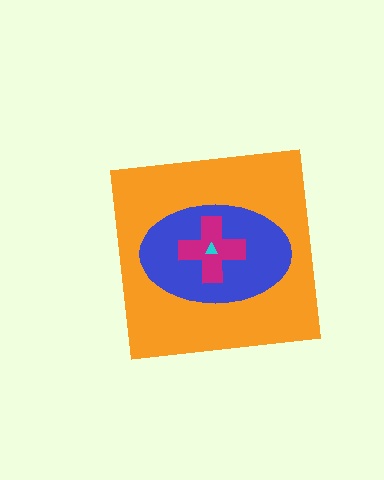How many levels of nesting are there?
4.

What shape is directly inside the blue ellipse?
The magenta cross.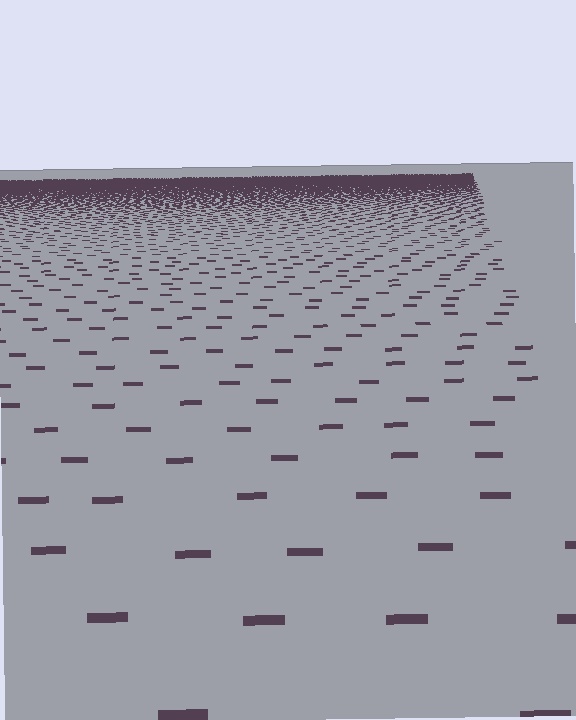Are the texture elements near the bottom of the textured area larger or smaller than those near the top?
Larger. Near the bottom, elements are closer to the viewer and appear at a bigger on-screen size.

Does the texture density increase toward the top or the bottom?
Density increases toward the top.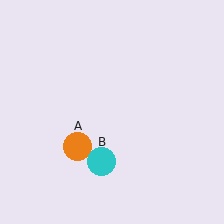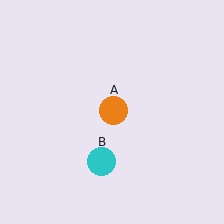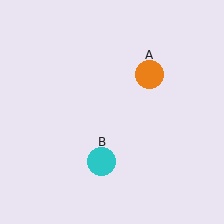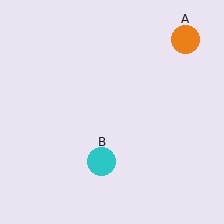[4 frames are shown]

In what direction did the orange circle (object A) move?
The orange circle (object A) moved up and to the right.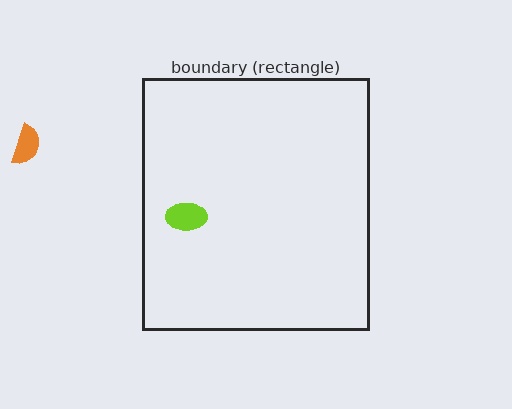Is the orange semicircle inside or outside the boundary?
Outside.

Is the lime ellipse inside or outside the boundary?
Inside.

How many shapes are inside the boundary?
1 inside, 1 outside.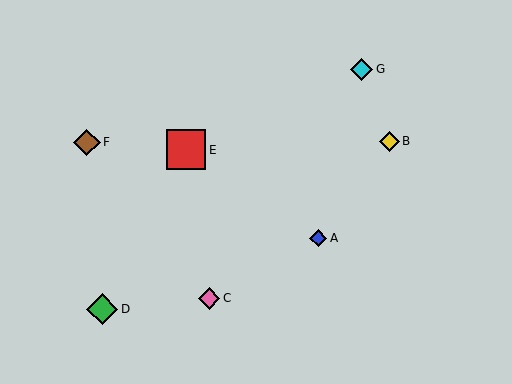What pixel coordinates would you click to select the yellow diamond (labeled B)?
Click at (389, 141) to select the yellow diamond B.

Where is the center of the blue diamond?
The center of the blue diamond is at (318, 238).